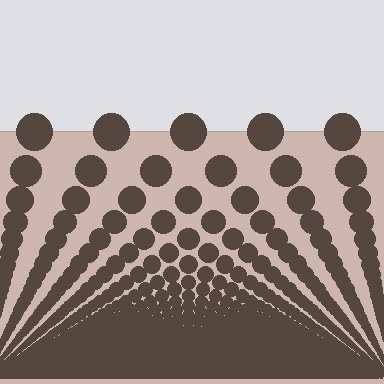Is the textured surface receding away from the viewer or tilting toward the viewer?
The surface appears to tilt toward the viewer. Texture elements get larger and sparser toward the top.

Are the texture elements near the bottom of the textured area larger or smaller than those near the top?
Smaller. The gradient is inverted — elements near the bottom are smaller and denser.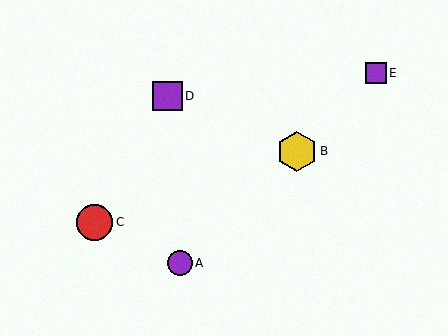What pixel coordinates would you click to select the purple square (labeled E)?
Click at (376, 73) to select the purple square E.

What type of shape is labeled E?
Shape E is a purple square.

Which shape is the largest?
The yellow hexagon (labeled B) is the largest.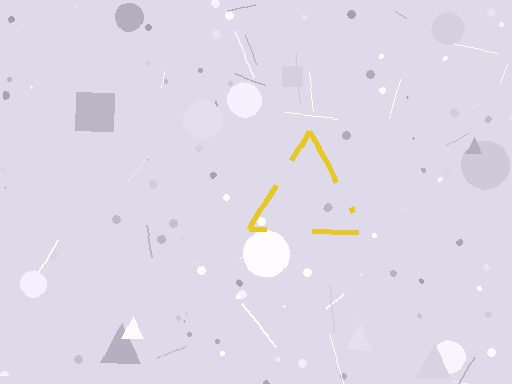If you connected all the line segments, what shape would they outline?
They would outline a triangle.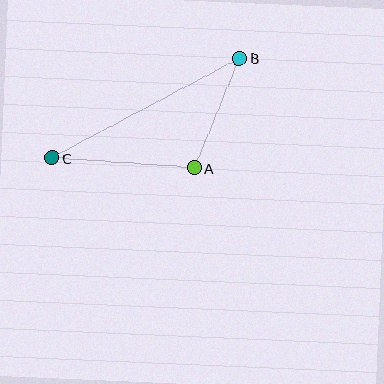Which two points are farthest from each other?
Points B and C are farthest from each other.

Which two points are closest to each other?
Points A and B are closest to each other.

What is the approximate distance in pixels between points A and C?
The distance between A and C is approximately 143 pixels.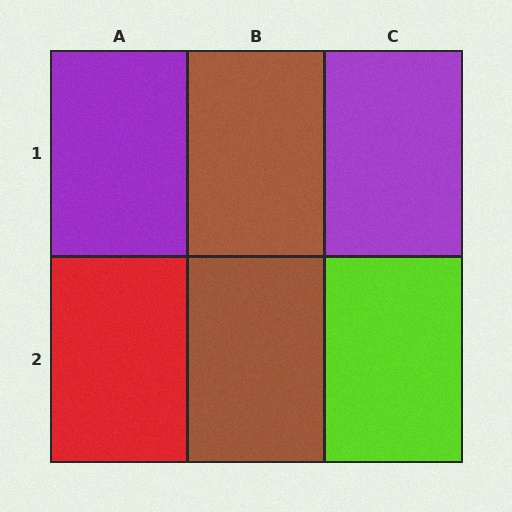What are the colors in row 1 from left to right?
Purple, brown, purple.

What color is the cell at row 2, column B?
Brown.